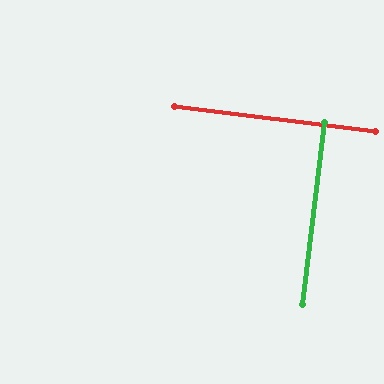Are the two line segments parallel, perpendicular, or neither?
Perpendicular — they meet at approximately 90°.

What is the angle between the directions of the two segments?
Approximately 90 degrees.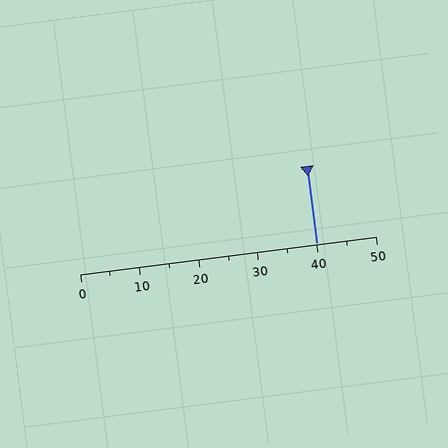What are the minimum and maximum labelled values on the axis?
The axis runs from 0 to 50.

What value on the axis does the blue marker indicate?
The marker indicates approximately 40.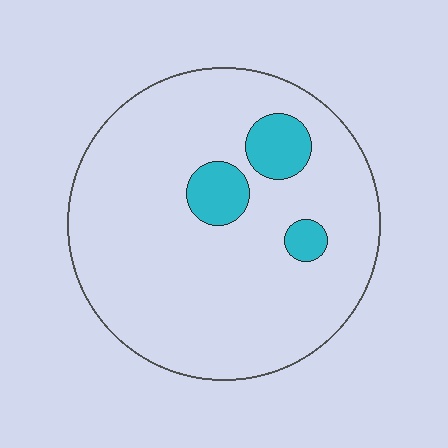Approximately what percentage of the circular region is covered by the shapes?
Approximately 10%.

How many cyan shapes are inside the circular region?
3.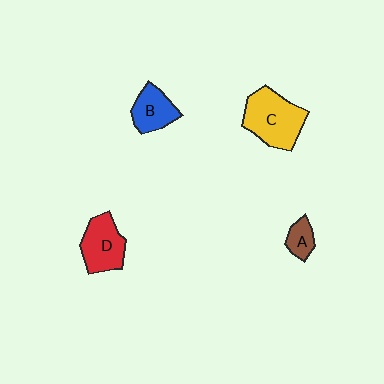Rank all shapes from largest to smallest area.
From largest to smallest: C (yellow), D (red), B (blue), A (brown).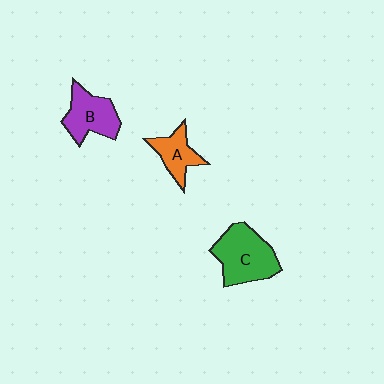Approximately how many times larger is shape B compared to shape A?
Approximately 1.3 times.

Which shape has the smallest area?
Shape A (orange).